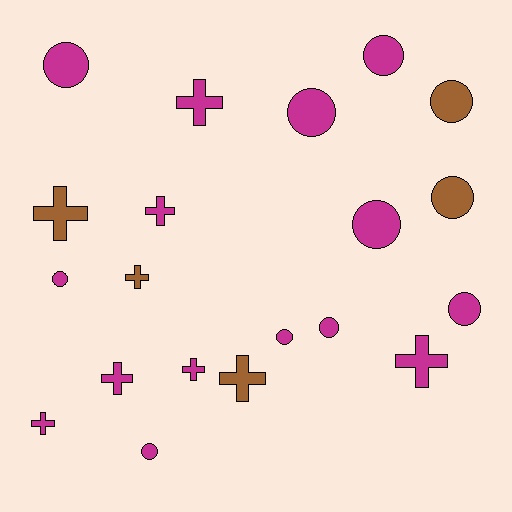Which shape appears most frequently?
Circle, with 11 objects.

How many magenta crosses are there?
There are 6 magenta crosses.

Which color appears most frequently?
Magenta, with 15 objects.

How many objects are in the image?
There are 20 objects.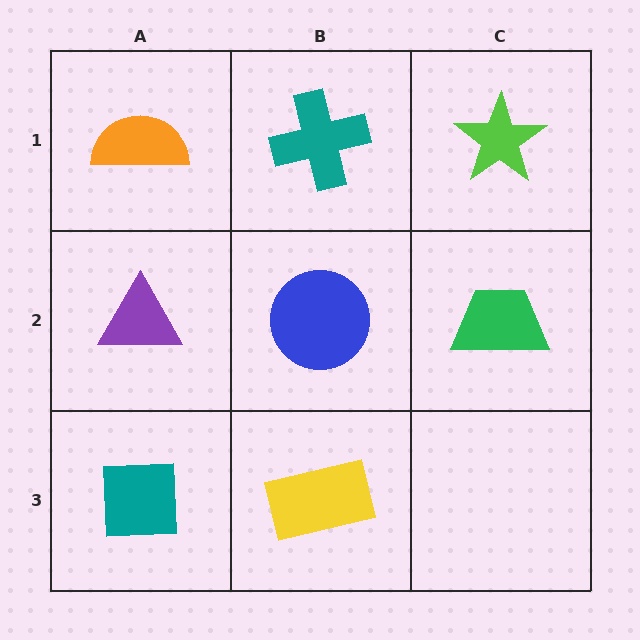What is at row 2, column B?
A blue circle.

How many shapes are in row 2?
3 shapes.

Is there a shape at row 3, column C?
No, that cell is empty.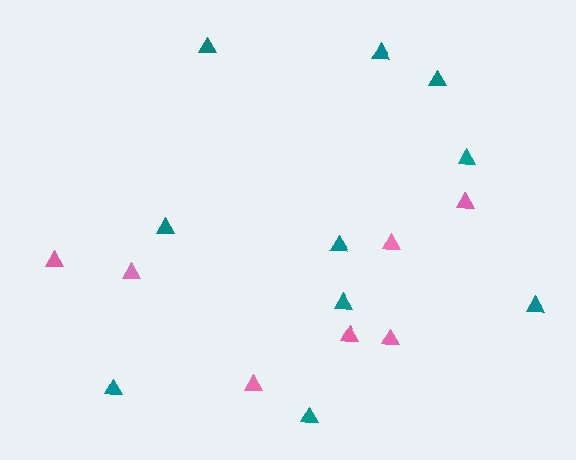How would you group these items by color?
There are 2 groups: one group of teal triangles (10) and one group of pink triangles (7).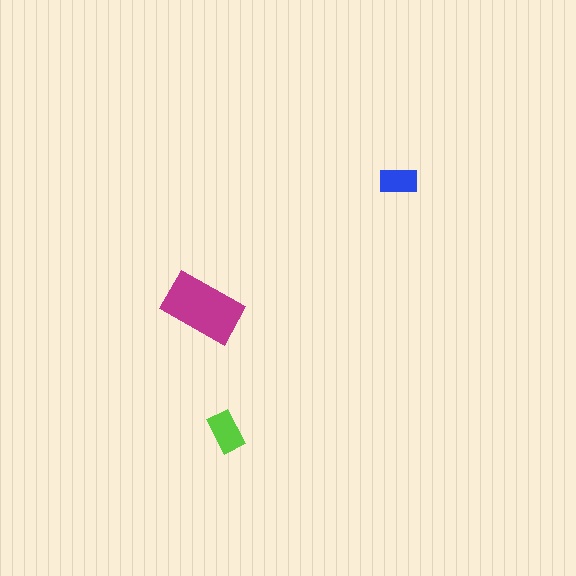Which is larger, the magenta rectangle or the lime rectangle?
The magenta one.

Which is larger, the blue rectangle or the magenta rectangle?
The magenta one.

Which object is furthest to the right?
The blue rectangle is rightmost.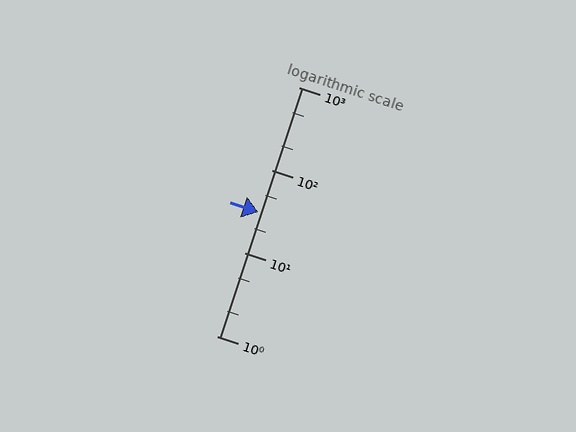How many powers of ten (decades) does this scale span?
The scale spans 3 decades, from 1 to 1000.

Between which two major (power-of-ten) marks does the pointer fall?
The pointer is between 10 and 100.